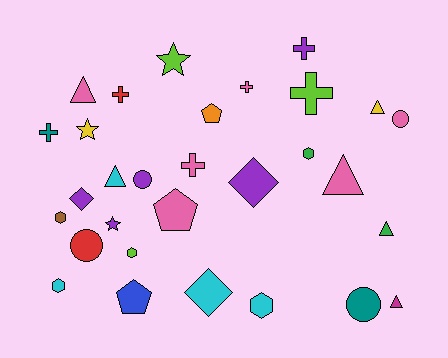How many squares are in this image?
There are no squares.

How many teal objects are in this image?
There are 2 teal objects.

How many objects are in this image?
There are 30 objects.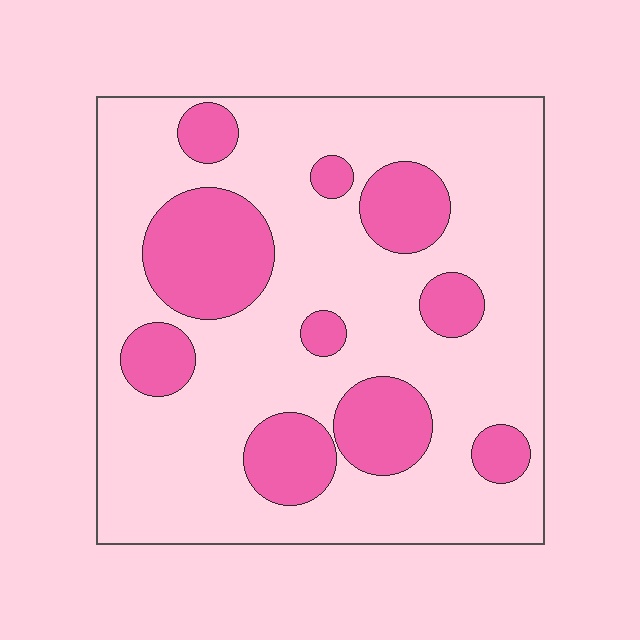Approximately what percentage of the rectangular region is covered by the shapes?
Approximately 25%.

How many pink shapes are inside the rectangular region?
10.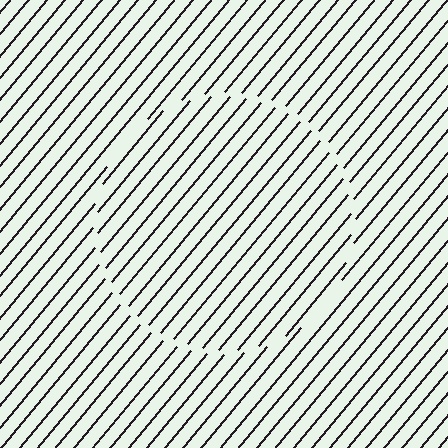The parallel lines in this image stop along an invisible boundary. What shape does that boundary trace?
An illusory circle. The interior of the shape contains the same grating, shifted by half a period — the contour is defined by the phase discontinuity where line-ends from the inner and outer gratings abut.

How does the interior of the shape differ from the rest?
The interior of the shape contains the same grating, shifted by half a period — the contour is defined by the phase discontinuity where line-ends from the inner and outer gratings abut.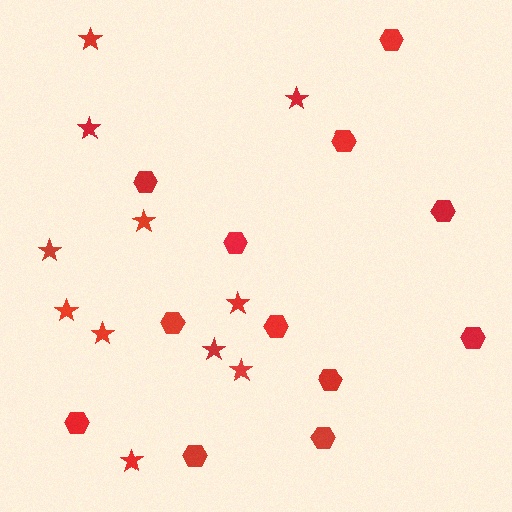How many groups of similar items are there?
There are 2 groups: one group of hexagons (12) and one group of stars (11).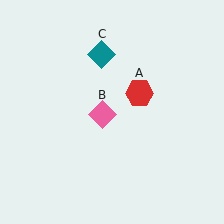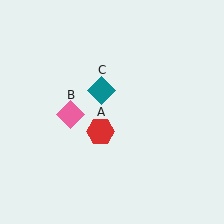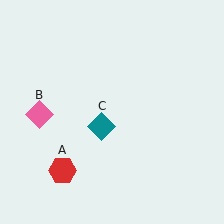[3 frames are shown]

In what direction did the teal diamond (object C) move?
The teal diamond (object C) moved down.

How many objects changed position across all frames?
3 objects changed position: red hexagon (object A), pink diamond (object B), teal diamond (object C).